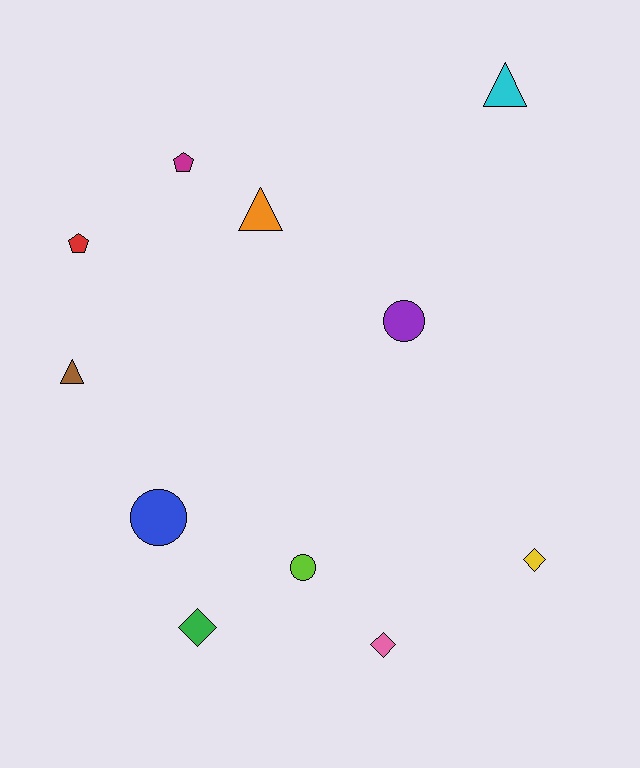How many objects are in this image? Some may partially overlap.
There are 11 objects.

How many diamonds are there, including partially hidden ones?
There are 3 diamonds.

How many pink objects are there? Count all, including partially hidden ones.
There is 1 pink object.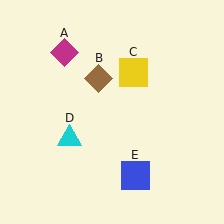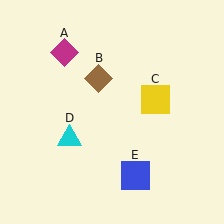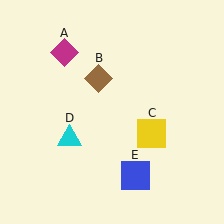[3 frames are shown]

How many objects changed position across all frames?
1 object changed position: yellow square (object C).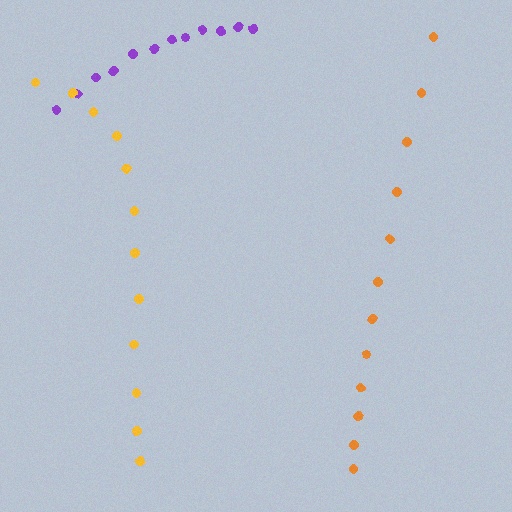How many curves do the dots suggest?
There are 3 distinct paths.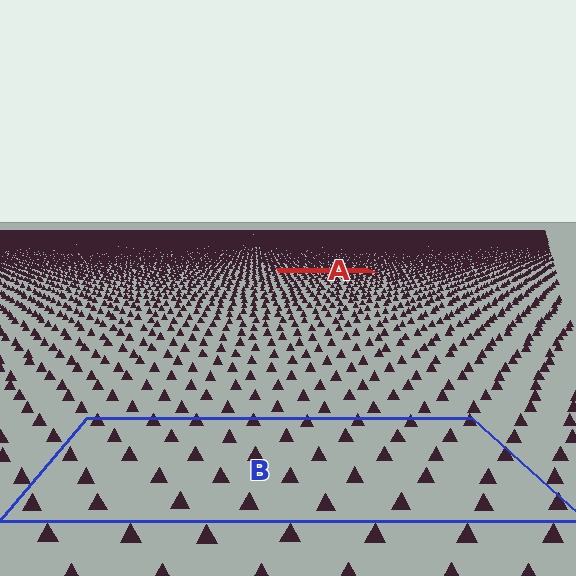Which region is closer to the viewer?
Region B is closer. The texture elements there are larger and more spread out.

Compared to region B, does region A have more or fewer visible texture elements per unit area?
Region A has more texture elements per unit area — they are packed more densely because it is farther away.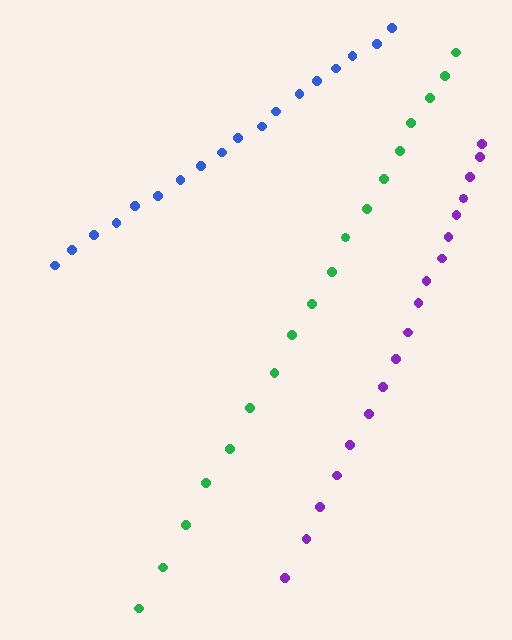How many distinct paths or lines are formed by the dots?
There are 3 distinct paths.